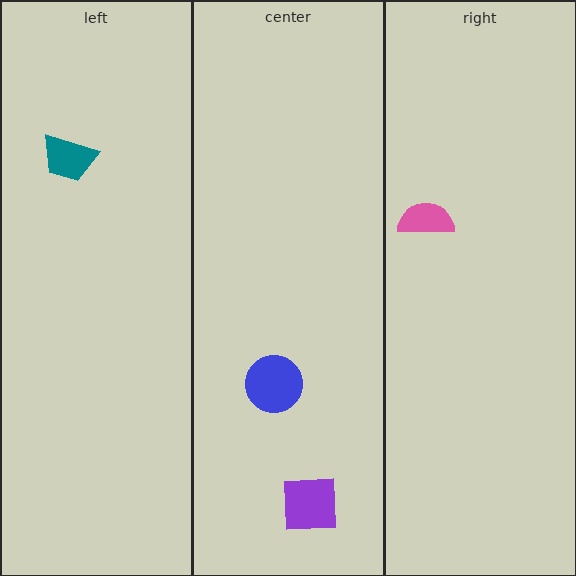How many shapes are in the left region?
1.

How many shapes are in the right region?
1.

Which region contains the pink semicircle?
The right region.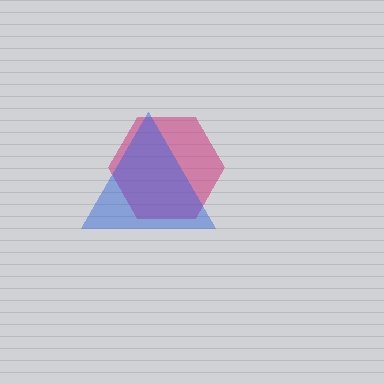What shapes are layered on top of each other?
The layered shapes are: a magenta hexagon, a blue triangle.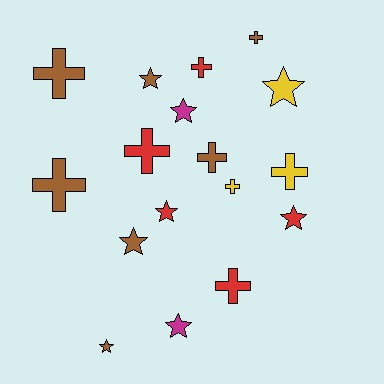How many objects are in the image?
There are 17 objects.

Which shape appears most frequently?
Cross, with 9 objects.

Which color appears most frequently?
Brown, with 7 objects.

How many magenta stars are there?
There are 2 magenta stars.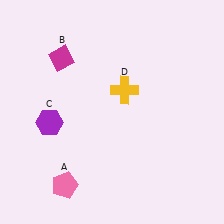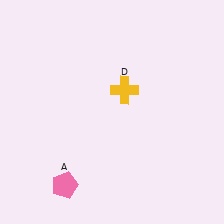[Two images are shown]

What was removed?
The magenta diamond (B), the purple hexagon (C) were removed in Image 2.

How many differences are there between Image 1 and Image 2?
There are 2 differences between the two images.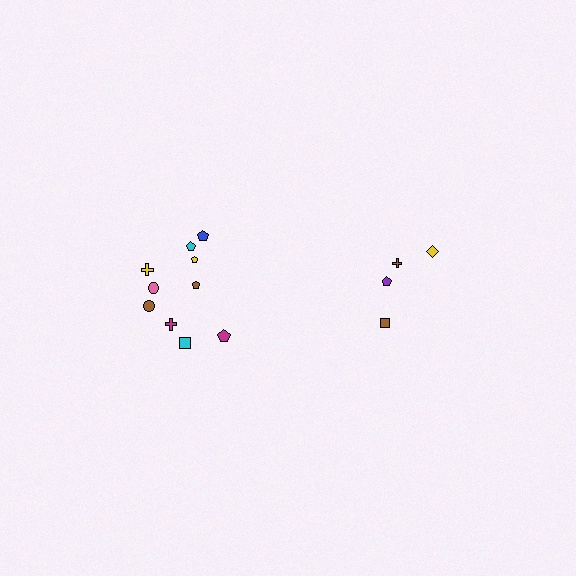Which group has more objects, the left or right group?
The left group.